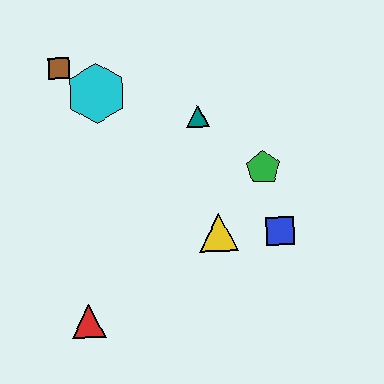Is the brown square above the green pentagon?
Yes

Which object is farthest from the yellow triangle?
The brown square is farthest from the yellow triangle.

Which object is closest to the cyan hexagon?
The brown square is closest to the cyan hexagon.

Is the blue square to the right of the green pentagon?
Yes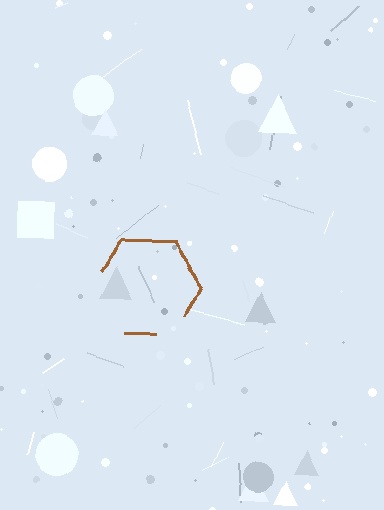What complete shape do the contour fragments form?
The contour fragments form a hexagon.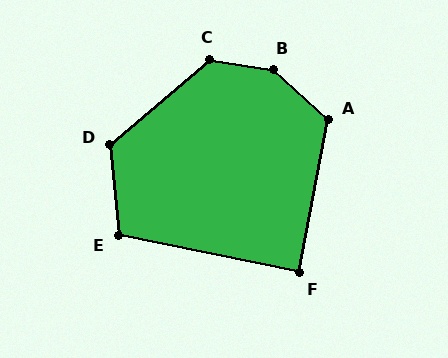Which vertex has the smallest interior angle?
F, at approximately 89 degrees.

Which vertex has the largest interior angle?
B, at approximately 146 degrees.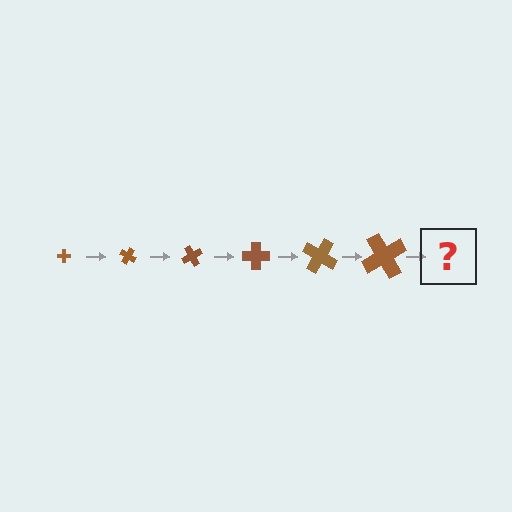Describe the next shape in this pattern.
It should be a cross, larger than the previous one and rotated 180 degrees from the start.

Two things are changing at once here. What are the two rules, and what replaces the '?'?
The two rules are that the cross grows larger each step and it rotates 30 degrees each step. The '?' should be a cross, larger than the previous one and rotated 180 degrees from the start.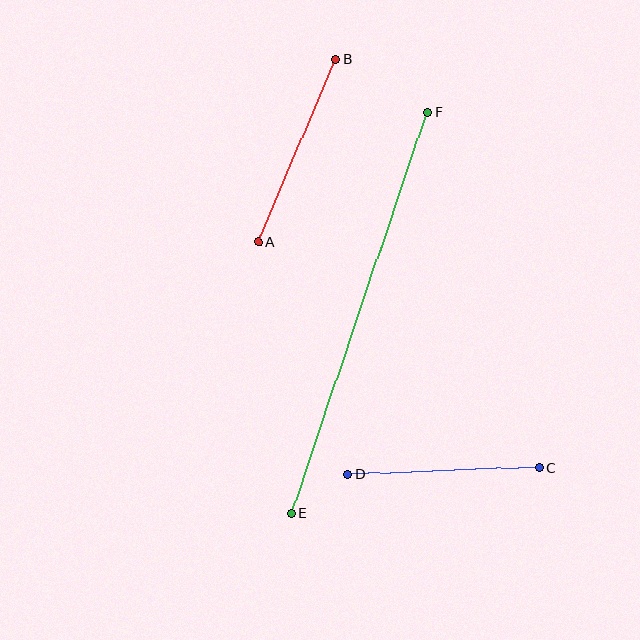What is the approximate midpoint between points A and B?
The midpoint is at approximately (297, 151) pixels.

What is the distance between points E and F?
The distance is approximately 423 pixels.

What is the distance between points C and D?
The distance is approximately 191 pixels.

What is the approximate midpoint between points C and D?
The midpoint is at approximately (443, 471) pixels.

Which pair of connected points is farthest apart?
Points E and F are farthest apart.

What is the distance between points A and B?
The distance is approximately 198 pixels.